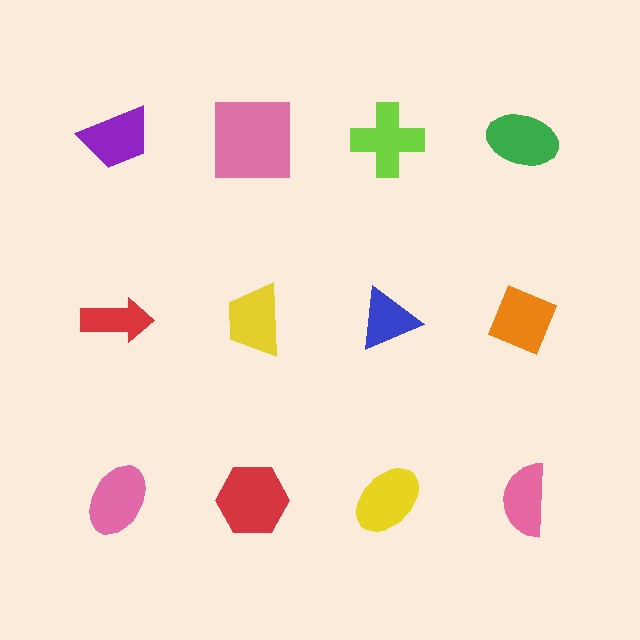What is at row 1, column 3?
A lime cross.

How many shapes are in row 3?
4 shapes.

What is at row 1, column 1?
A purple trapezoid.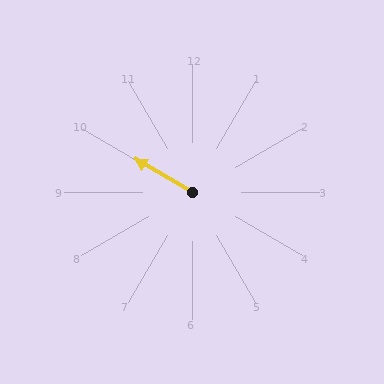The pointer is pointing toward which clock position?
Roughly 10 o'clock.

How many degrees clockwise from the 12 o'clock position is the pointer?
Approximately 300 degrees.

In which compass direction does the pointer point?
Northwest.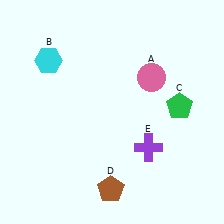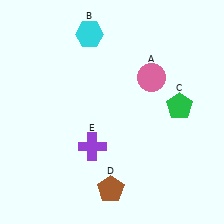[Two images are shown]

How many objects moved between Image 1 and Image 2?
2 objects moved between the two images.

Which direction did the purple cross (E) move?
The purple cross (E) moved left.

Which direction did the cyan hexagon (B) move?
The cyan hexagon (B) moved right.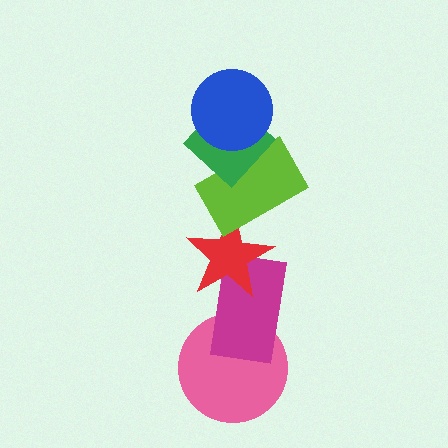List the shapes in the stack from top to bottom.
From top to bottom: the blue circle, the green diamond, the lime rectangle, the red star, the magenta rectangle, the pink circle.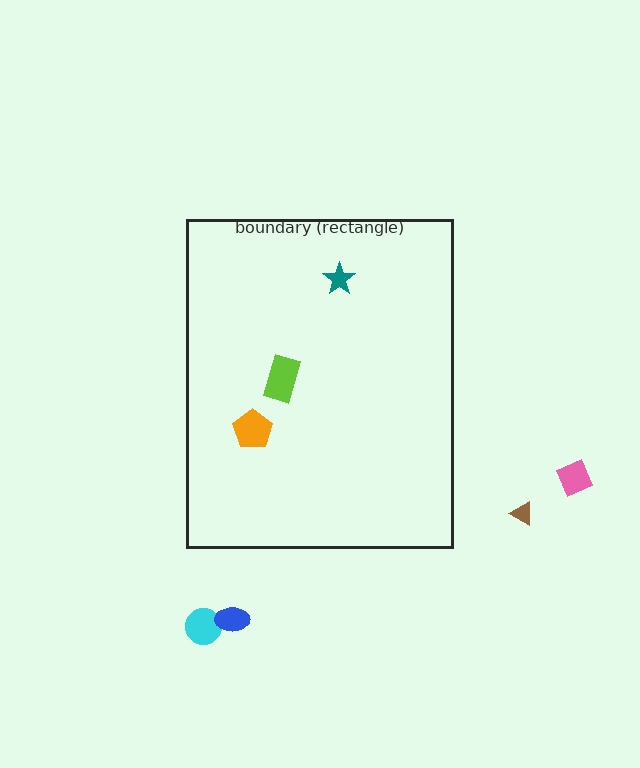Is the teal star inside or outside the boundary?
Inside.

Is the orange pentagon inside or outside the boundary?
Inside.